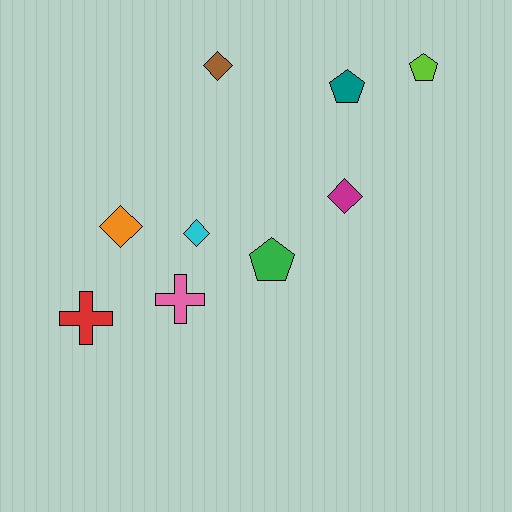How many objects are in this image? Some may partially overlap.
There are 9 objects.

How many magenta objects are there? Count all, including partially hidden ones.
There is 1 magenta object.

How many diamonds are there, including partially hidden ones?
There are 4 diamonds.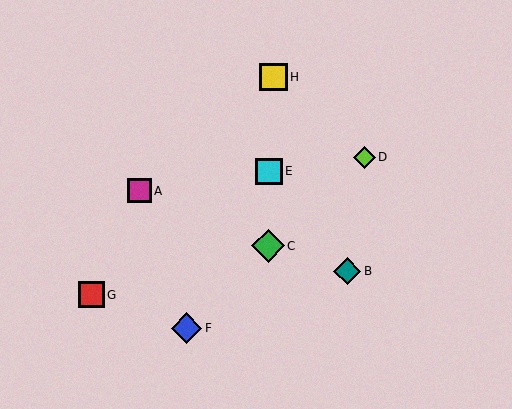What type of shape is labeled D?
Shape D is a lime diamond.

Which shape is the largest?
The green diamond (labeled C) is the largest.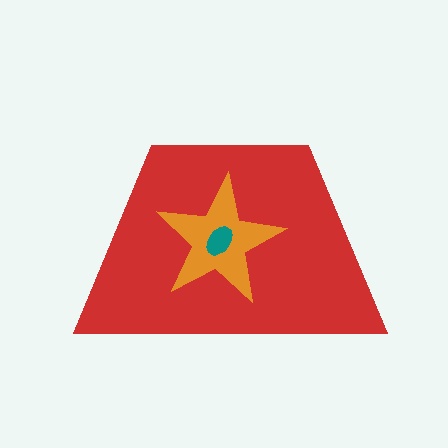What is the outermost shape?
The red trapezoid.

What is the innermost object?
The teal ellipse.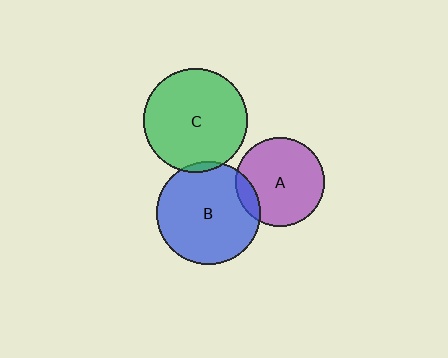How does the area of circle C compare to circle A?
Approximately 1.4 times.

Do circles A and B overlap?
Yes.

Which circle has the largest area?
Circle C (green).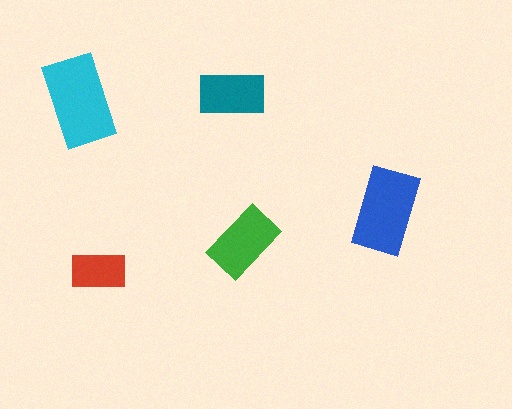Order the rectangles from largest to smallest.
the cyan one, the blue one, the green one, the teal one, the red one.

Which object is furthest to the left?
The cyan rectangle is leftmost.